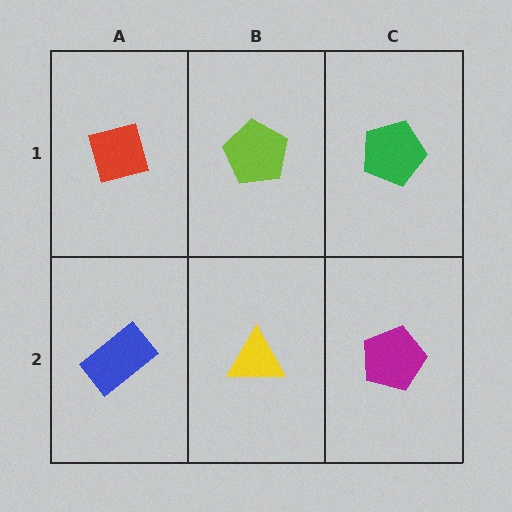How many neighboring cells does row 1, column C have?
2.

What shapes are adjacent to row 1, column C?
A magenta pentagon (row 2, column C), a lime pentagon (row 1, column B).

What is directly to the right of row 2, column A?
A yellow triangle.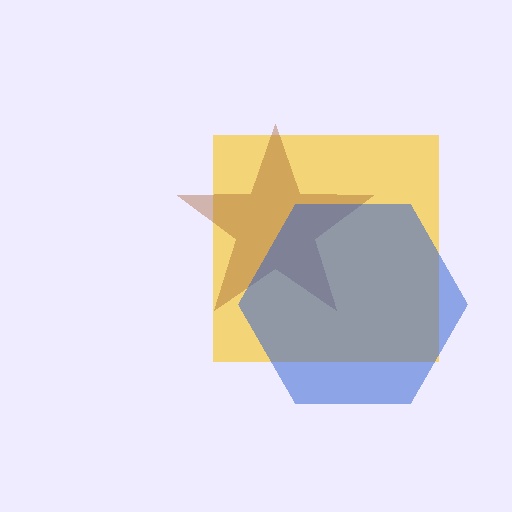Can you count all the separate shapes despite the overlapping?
Yes, there are 3 separate shapes.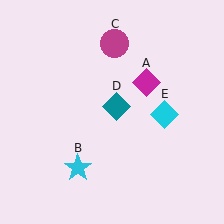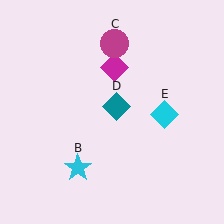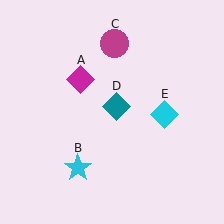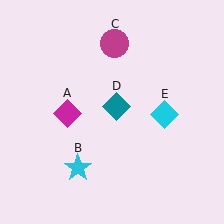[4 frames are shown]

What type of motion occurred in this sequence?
The magenta diamond (object A) rotated counterclockwise around the center of the scene.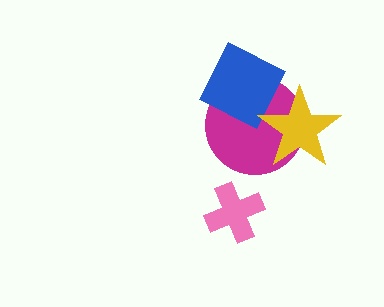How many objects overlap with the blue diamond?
2 objects overlap with the blue diamond.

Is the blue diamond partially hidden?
Yes, it is partially covered by another shape.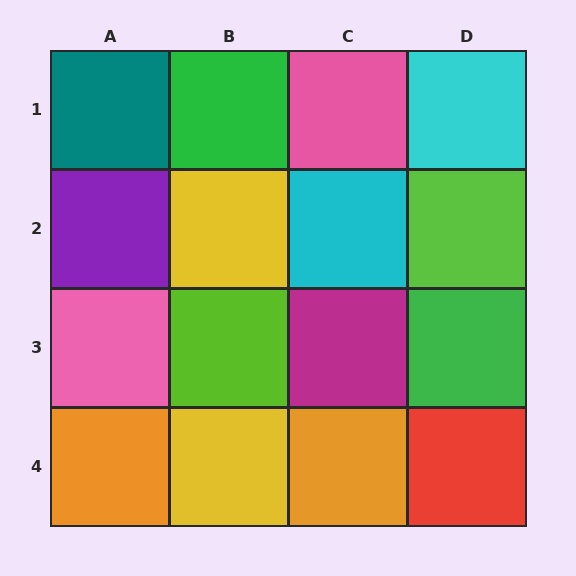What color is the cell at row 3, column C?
Magenta.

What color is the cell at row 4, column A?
Orange.